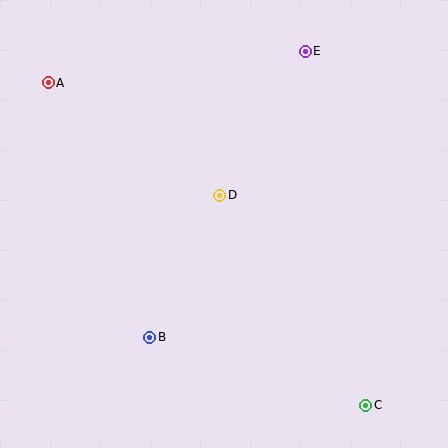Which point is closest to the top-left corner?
Point A is closest to the top-left corner.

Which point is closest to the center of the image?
Point D at (220, 195) is closest to the center.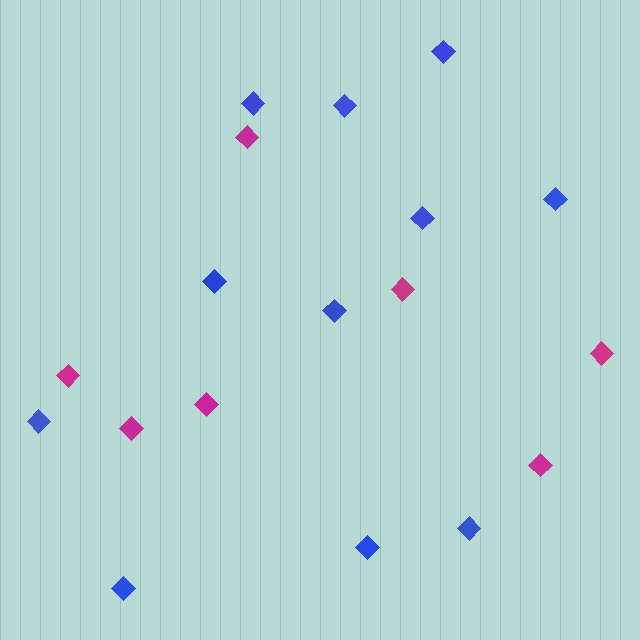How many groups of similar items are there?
There are 2 groups: one group of magenta diamonds (7) and one group of blue diamonds (11).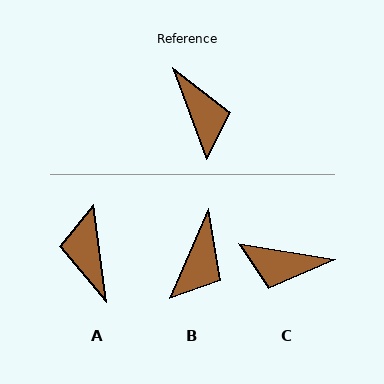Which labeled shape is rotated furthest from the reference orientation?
A, about 167 degrees away.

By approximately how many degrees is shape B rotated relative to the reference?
Approximately 44 degrees clockwise.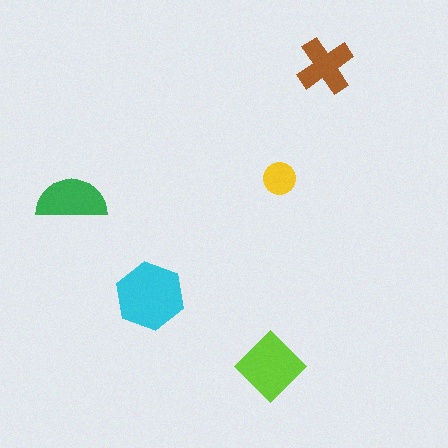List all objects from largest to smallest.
The cyan hexagon, the lime diamond, the green semicircle, the brown cross, the yellow circle.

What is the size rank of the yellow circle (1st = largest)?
5th.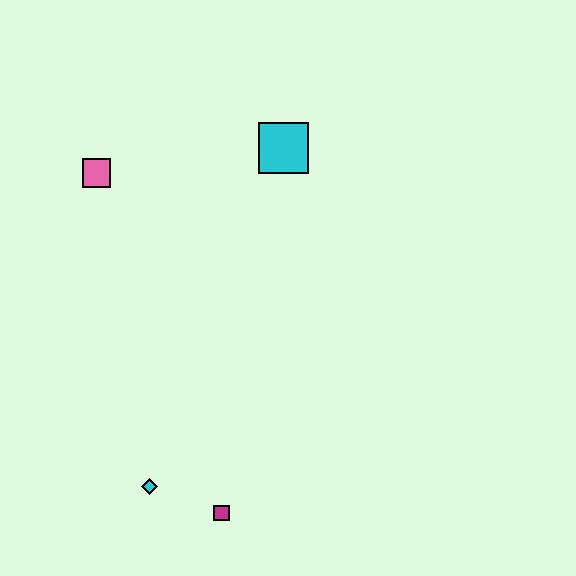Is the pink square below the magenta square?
No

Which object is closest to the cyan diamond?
The magenta square is closest to the cyan diamond.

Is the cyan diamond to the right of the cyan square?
No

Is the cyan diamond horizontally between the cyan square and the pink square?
Yes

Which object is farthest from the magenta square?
The cyan square is farthest from the magenta square.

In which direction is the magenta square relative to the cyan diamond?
The magenta square is to the right of the cyan diamond.